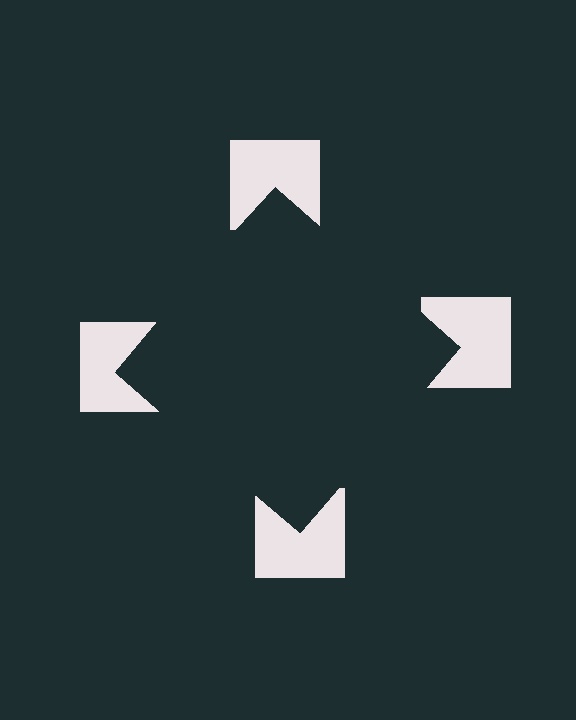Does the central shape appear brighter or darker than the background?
It typically appears slightly darker than the background, even though no actual brightness change is drawn.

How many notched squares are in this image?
There are 4 — one at each vertex of the illusory square.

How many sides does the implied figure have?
4 sides.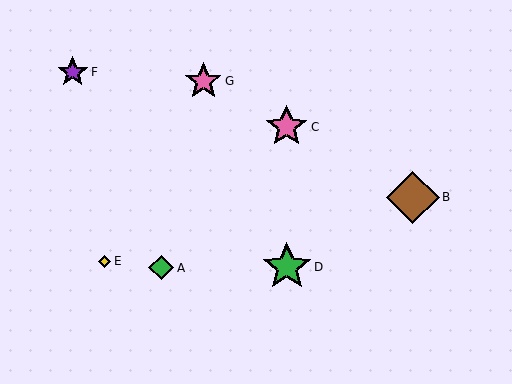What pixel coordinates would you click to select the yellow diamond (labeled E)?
Click at (105, 261) to select the yellow diamond E.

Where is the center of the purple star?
The center of the purple star is at (73, 72).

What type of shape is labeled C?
Shape C is a pink star.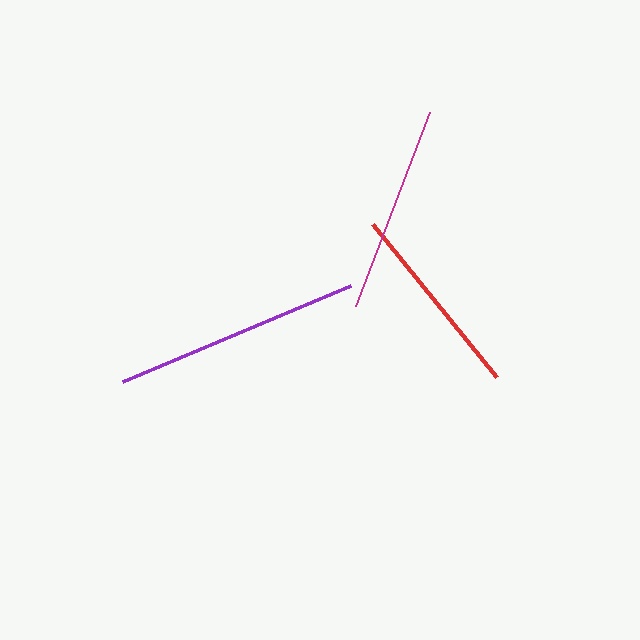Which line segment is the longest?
The purple line is the longest at approximately 248 pixels.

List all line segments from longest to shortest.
From longest to shortest: purple, magenta, red.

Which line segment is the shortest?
The red line is the shortest at approximately 197 pixels.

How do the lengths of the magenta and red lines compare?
The magenta and red lines are approximately the same length.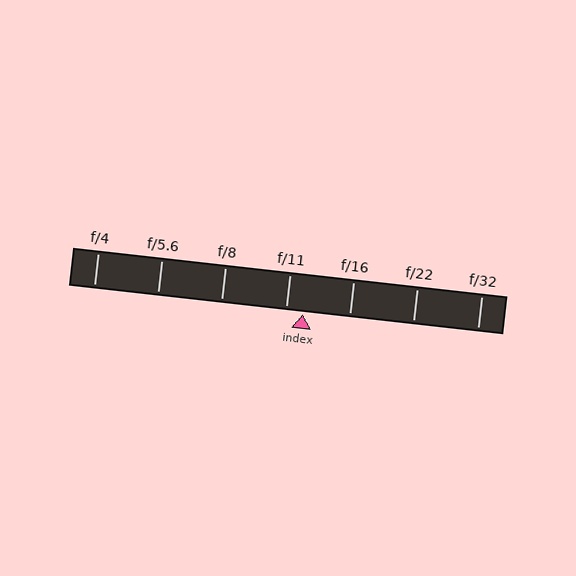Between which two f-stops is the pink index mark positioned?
The index mark is between f/11 and f/16.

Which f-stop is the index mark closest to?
The index mark is closest to f/11.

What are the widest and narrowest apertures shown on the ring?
The widest aperture shown is f/4 and the narrowest is f/32.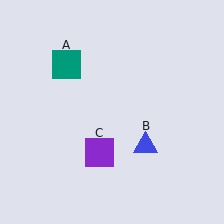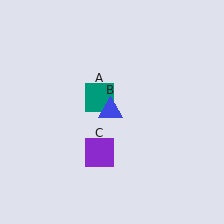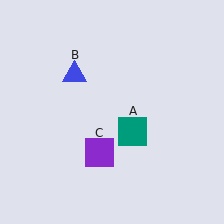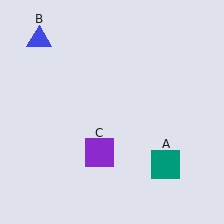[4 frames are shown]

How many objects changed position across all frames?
2 objects changed position: teal square (object A), blue triangle (object B).